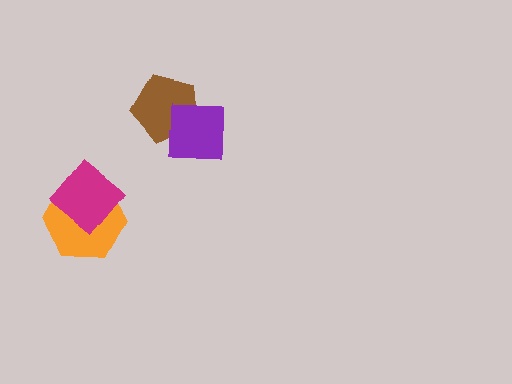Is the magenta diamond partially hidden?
No, no other shape covers it.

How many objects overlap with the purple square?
1 object overlaps with the purple square.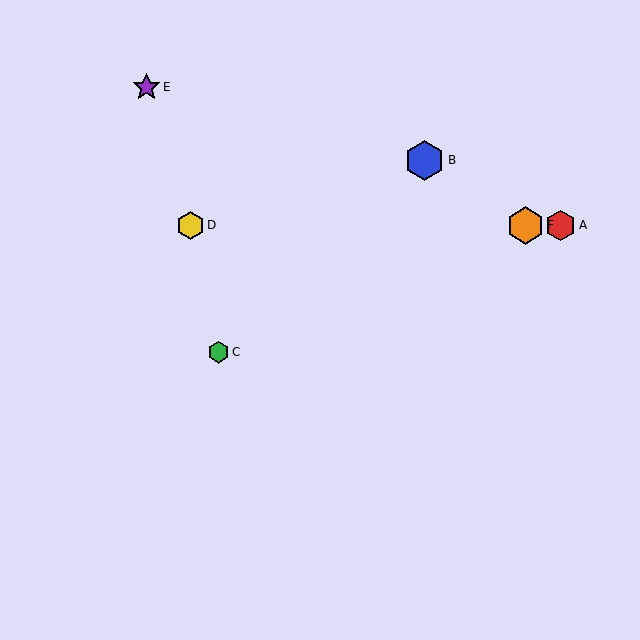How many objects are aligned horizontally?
3 objects (A, D, F) are aligned horizontally.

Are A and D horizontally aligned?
Yes, both are at y≈225.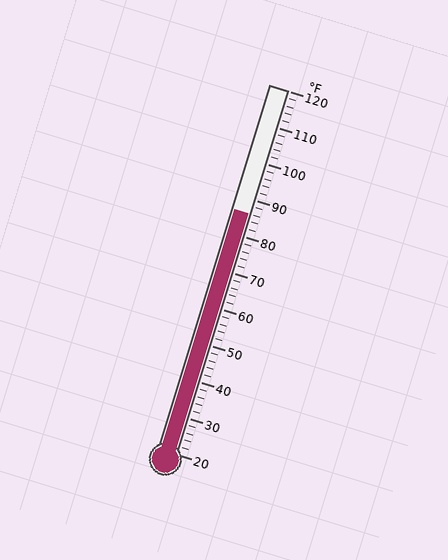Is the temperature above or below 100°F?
The temperature is below 100°F.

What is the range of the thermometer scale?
The thermometer scale ranges from 20°F to 120°F.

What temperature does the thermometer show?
The thermometer shows approximately 86°F.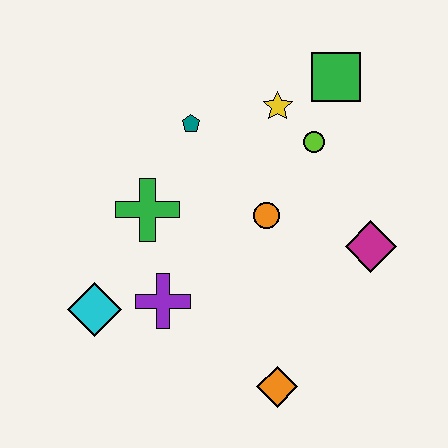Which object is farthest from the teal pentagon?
The orange diamond is farthest from the teal pentagon.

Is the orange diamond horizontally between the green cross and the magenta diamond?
Yes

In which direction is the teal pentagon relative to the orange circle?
The teal pentagon is above the orange circle.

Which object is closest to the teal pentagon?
The yellow star is closest to the teal pentagon.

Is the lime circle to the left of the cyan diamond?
No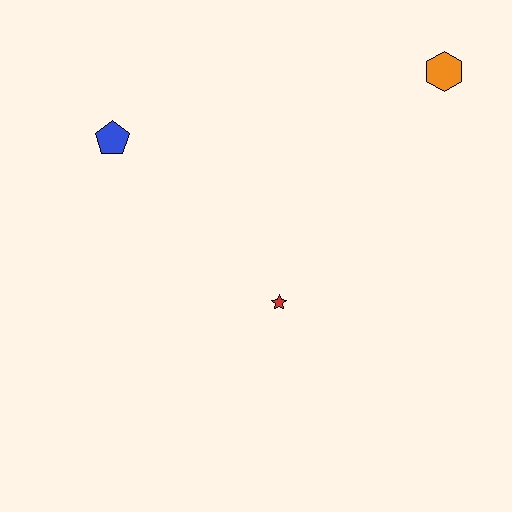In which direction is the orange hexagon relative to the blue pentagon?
The orange hexagon is to the right of the blue pentagon.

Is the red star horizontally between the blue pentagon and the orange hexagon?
Yes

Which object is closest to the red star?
The blue pentagon is closest to the red star.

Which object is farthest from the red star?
The orange hexagon is farthest from the red star.